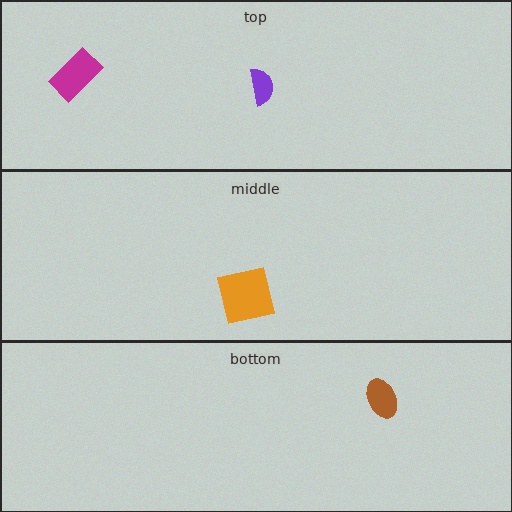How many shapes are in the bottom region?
1.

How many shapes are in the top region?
2.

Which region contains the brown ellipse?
The bottom region.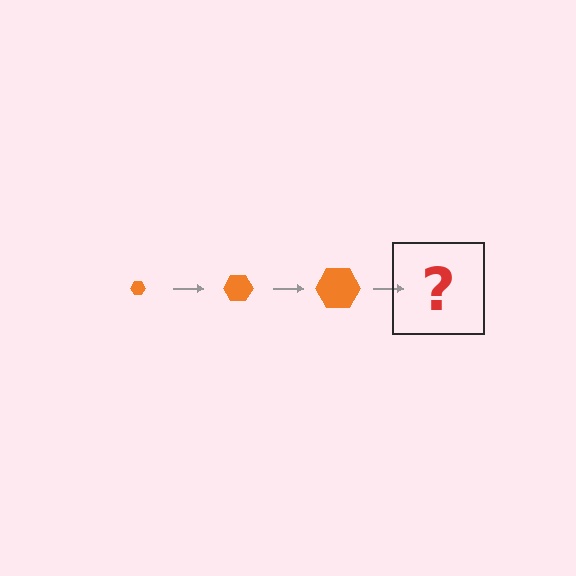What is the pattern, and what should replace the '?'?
The pattern is that the hexagon gets progressively larger each step. The '?' should be an orange hexagon, larger than the previous one.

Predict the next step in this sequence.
The next step is an orange hexagon, larger than the previous one.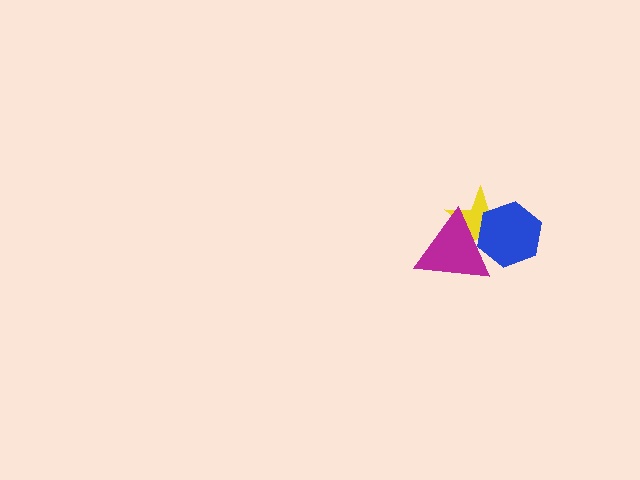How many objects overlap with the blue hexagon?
2 objects overlap with the blue hexagon.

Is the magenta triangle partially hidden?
No, no other shape covers it.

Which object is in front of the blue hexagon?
The magenta triangle is in front of the blue hexagon.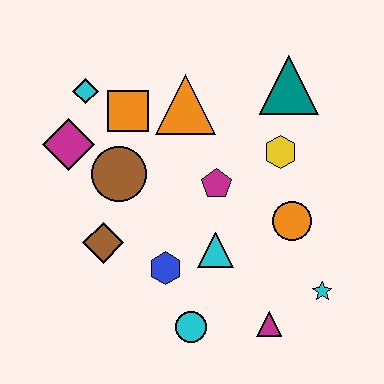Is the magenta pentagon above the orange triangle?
No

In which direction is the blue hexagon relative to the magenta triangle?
The blue hexagon is to the left of the magenta triangle.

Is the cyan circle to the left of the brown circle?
No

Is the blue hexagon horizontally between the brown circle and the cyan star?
Yes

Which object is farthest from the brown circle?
The cyan star is farthest from the brown circle.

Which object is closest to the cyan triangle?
The blue hexagon is closest to the cyan triangle.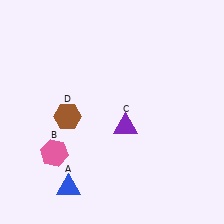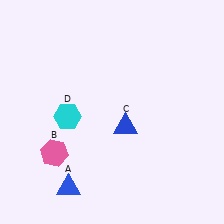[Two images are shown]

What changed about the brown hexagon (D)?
In Image 1, D is brown. In Image 2, it changed to cyan.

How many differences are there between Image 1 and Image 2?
There are 2 differences between the two images.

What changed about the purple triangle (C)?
In Image 1, C is purple. In Image 2, it changed to blue.